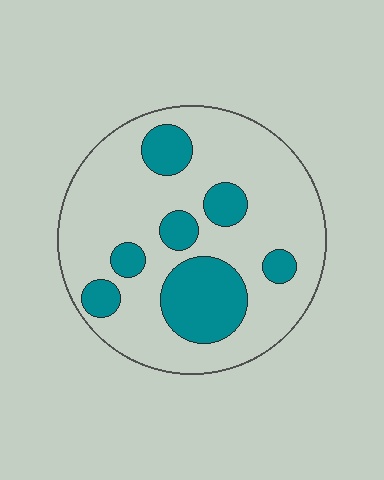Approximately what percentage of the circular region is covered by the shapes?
Approximately 25%.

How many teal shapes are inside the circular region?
7.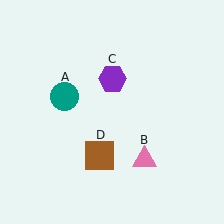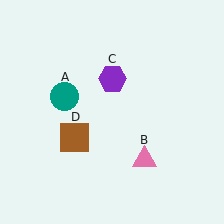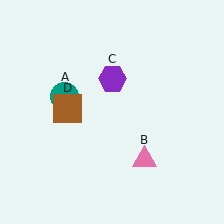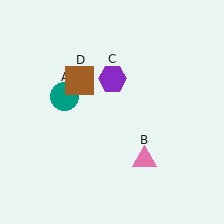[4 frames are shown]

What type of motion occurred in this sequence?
The brown square (object D) rotated clockwise around the center of the scene.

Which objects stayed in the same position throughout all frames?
Teal circle (object A) and pink triangle (object B) and purple hexagon (object C) remained stationary.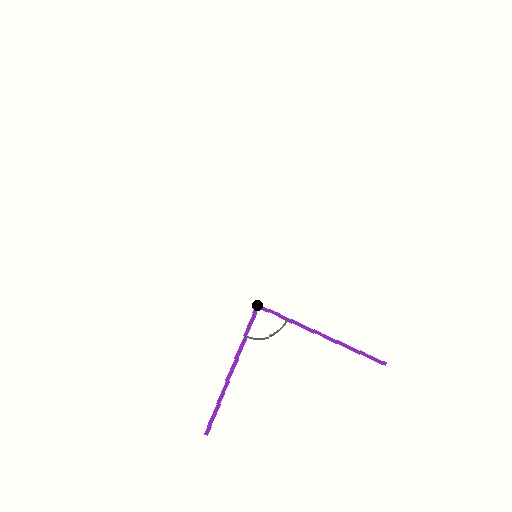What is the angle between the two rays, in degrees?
Approximately 87 degrees.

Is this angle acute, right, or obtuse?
It is approximately a right angle.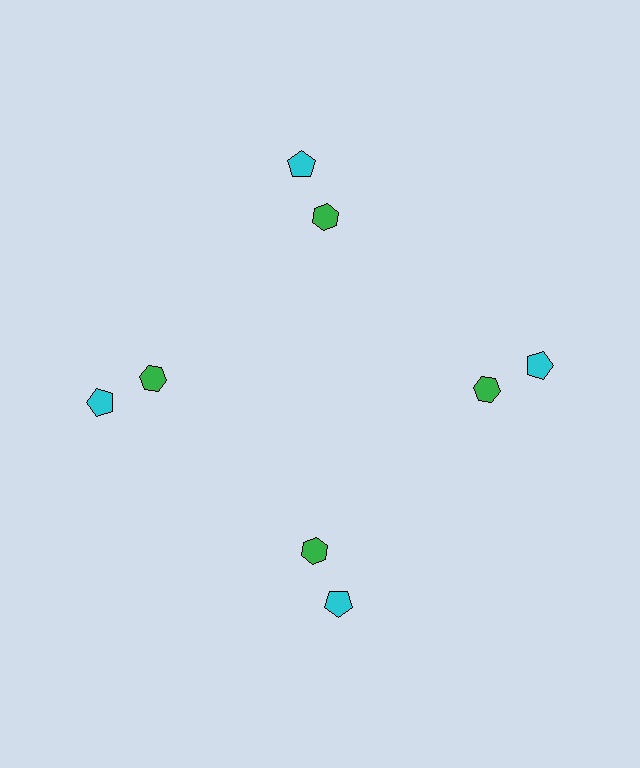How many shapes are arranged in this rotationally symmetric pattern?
There are 8 shapes, arranged in 4 groups of 2.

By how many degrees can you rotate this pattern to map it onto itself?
The pattern maps onto itself every 90 degrees of rotation.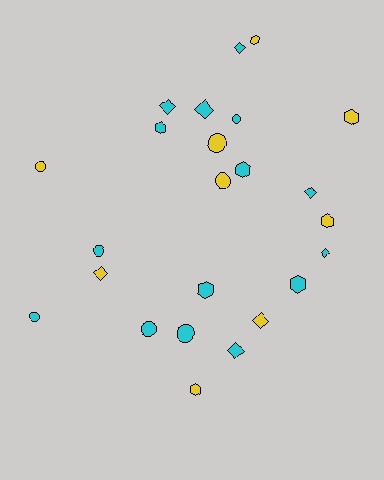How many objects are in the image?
There are 24 objects.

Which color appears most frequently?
Cyan, with 15 objects.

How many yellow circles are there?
There are 3 yellow circles.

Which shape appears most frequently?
Diamond, with 8 objects.